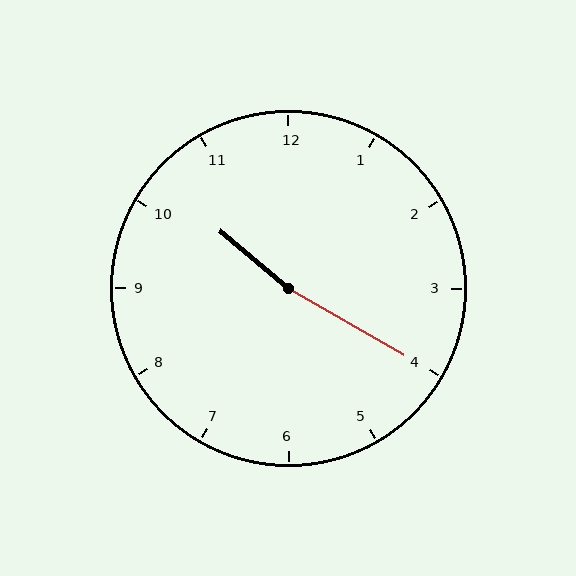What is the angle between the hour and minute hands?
Approximately 170 degrees.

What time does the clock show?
10:20.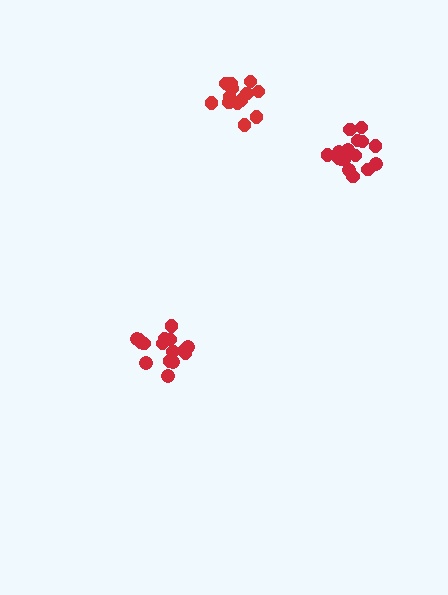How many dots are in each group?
Group 1: 13 dots, Group 2: 16 dots, Group 3: 16 dots (45 total).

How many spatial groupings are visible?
There are 3 spatial groupings.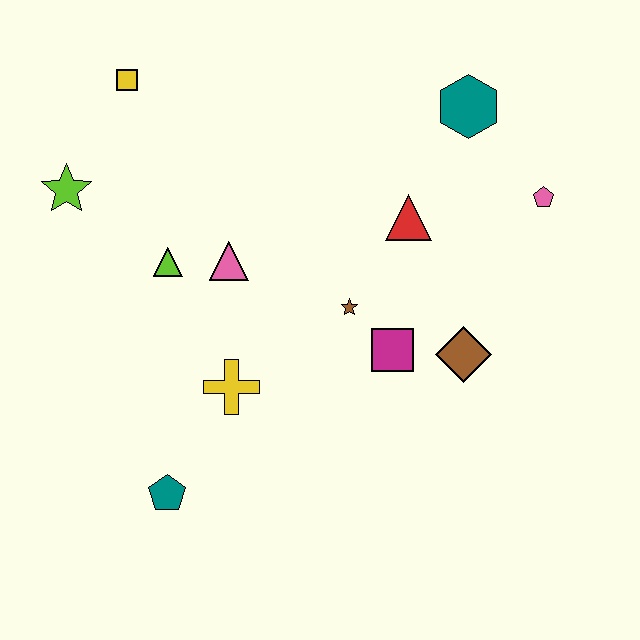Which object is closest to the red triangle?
The brown star is closest to the red triangle.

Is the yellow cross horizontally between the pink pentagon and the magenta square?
No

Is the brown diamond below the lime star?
Yes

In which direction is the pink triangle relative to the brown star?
The pink triangle is to the left of the brown star.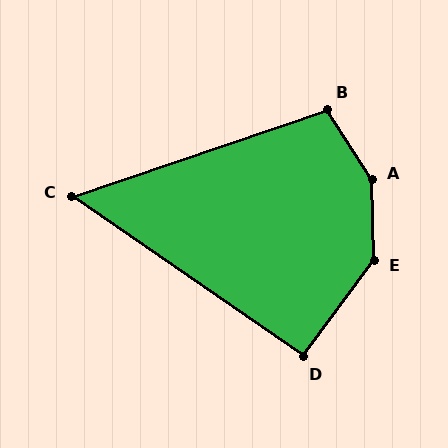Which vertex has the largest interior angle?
A, at approximately 149 degrees.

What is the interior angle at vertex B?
Approximately 103 degrees (obtuse).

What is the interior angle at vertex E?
Approximately 142 degrees (obtuse).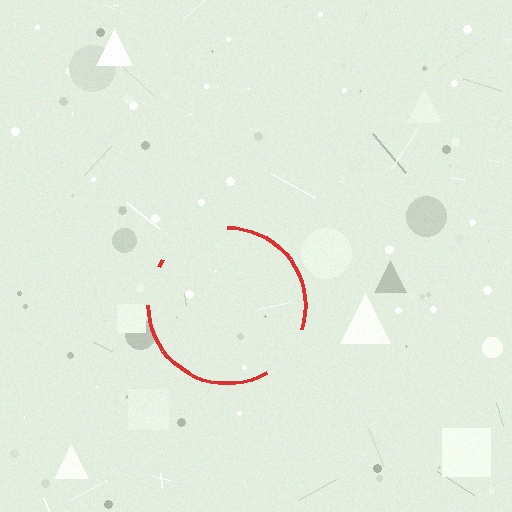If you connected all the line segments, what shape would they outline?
They would outline a circle.